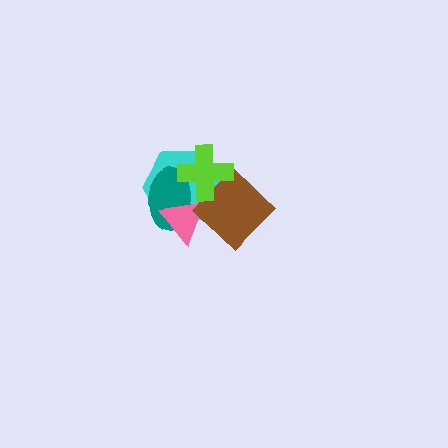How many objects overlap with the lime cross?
3 objects overlap with the lime cross.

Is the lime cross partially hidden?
No, no other shape covers it.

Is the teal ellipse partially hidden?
Yes, it is partially covered by another shape.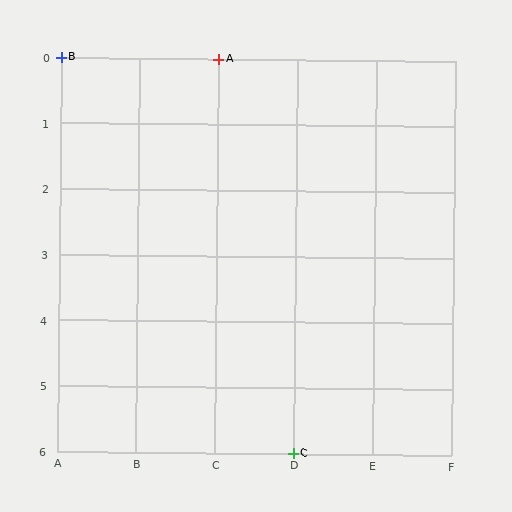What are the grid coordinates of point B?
Point B is at grid coordinates (A, 0).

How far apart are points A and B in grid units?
Points A and B are 2 columns apart.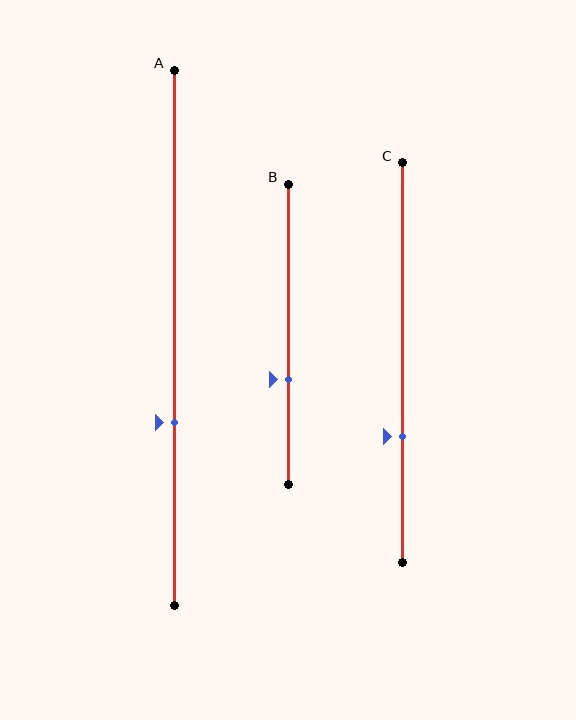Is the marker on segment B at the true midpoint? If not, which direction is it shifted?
No, the marker on segment B is shifted downward by about 15% of the segment length.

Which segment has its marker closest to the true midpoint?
Segment B has its marker closest to the true midpoint.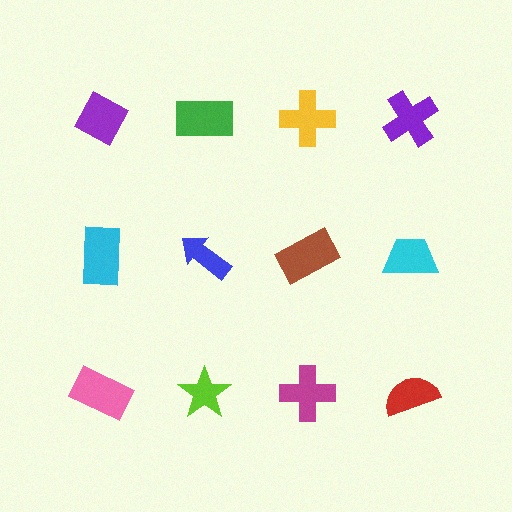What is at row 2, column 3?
A brown rectangle.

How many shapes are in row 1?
4 shapes.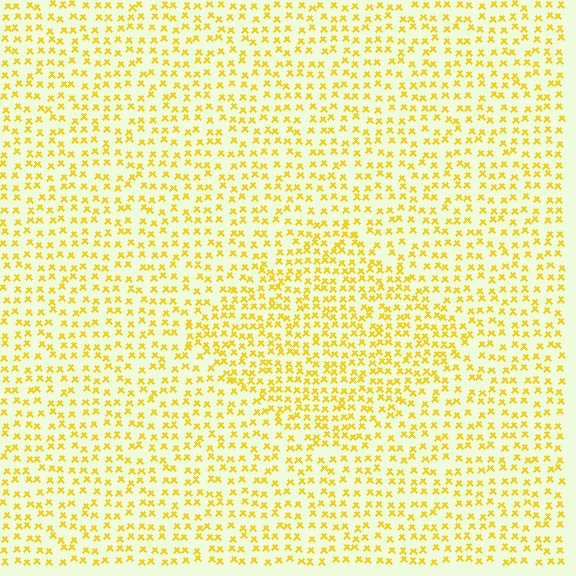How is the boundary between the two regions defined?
The boundary is defined by a change in element density (approximately 1.5x ratio). All elements are the same color, size, and shape.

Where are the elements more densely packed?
The elements are more densely packed inside the diamond boundary.